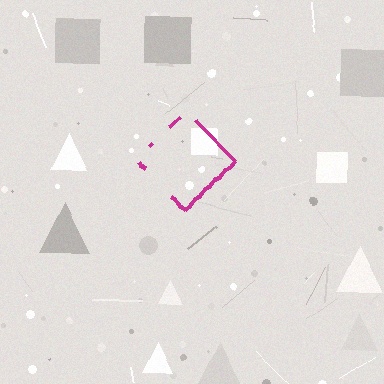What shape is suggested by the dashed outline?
The dashed outline suggests a diamond.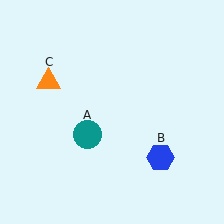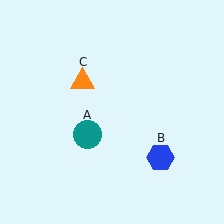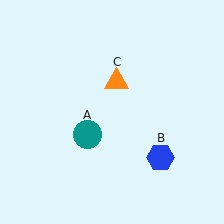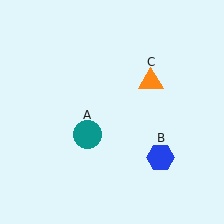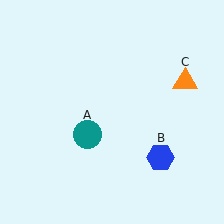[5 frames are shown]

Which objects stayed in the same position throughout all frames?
Teal circle (object A) and blue hexagon (object B) remained stationary.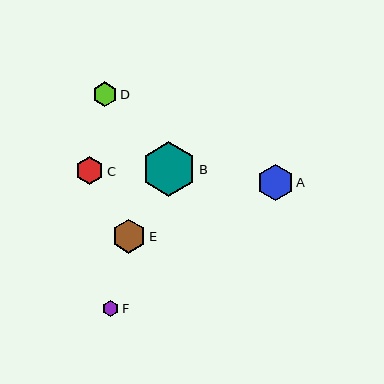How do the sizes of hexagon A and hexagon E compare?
Hexagon A and hexagon E are approximately the same size.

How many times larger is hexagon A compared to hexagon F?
Hexagon A is approximately 2.3 times the size of hexagon F.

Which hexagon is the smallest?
Hexagon F is the smallest with a size of approximately 16 pixels.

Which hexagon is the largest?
Hexagon B is the largest with a size of approximately 55 pixels.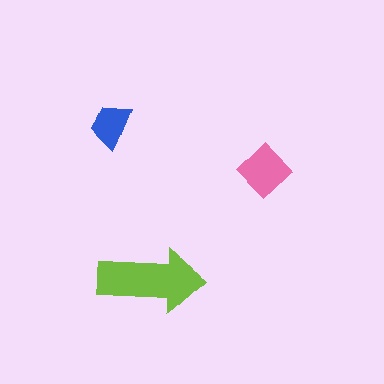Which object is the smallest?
The blue trapezoid.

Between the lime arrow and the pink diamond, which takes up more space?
The lime arrow.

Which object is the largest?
The lime arrow.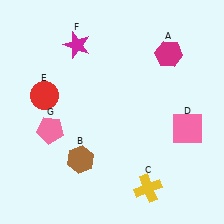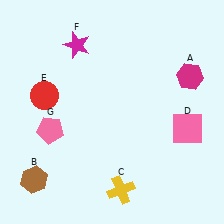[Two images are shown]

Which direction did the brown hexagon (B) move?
The brown hexagon (B) moved left.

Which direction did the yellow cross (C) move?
The yellow cross (C) moved left.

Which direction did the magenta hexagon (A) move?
The magenta hexagon (A) moved down.